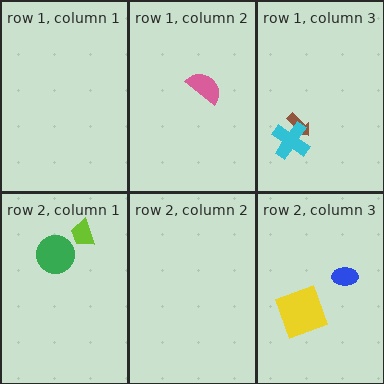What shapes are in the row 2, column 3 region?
The yellow square, the blue ellipse.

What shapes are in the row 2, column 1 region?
The green circle, the lime trapezoid.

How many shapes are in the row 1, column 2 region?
1.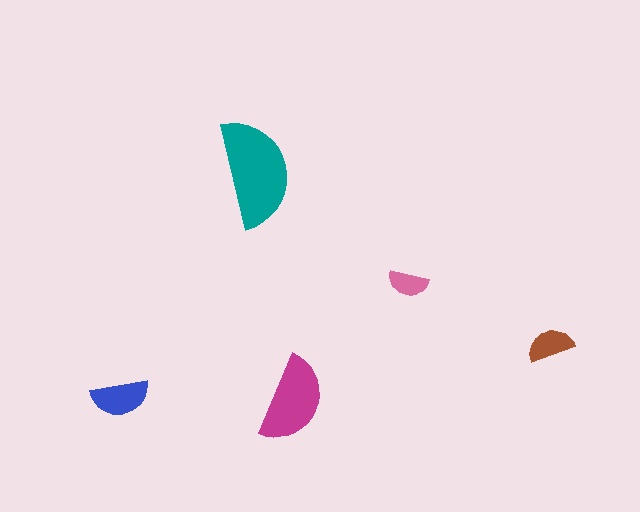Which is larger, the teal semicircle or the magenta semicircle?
The teal one.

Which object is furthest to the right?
The brown semicircle is rightmost.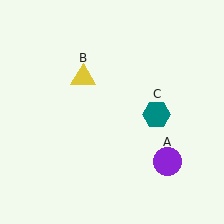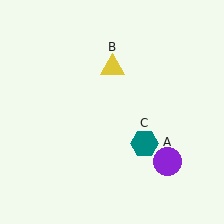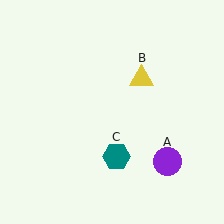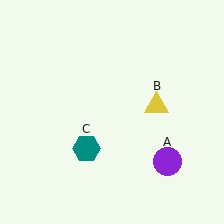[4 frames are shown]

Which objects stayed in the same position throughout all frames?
Purple circle (object A) remained stationary.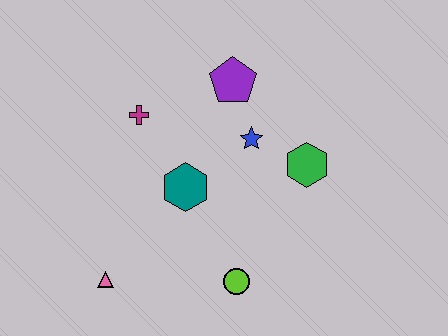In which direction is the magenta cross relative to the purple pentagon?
The magenta cross is to the left of the purple pentagon.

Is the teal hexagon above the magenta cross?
No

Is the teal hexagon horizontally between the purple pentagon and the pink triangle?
Yes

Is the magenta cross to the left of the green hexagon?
Yes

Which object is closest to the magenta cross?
The teal hexagon is closest to the magenta cross.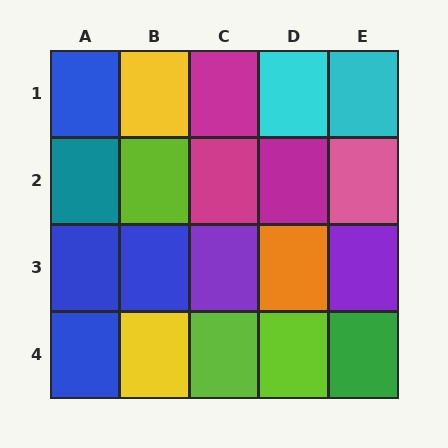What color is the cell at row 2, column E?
Pink.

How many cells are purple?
2 cells are purple.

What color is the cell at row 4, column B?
Yellow.